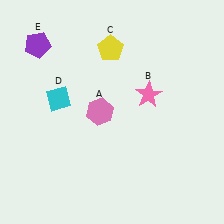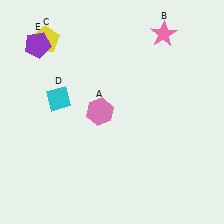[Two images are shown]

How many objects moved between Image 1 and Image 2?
2 objects moved between the two images.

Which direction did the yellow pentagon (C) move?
The yellow pentagon (C) moved left.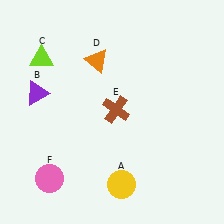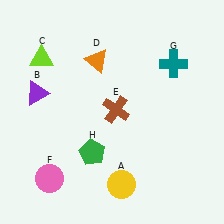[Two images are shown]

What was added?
A teal cross (G), a green pentagon (H) were added in Image 2.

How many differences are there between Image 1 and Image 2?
There are 2 differences between the two images.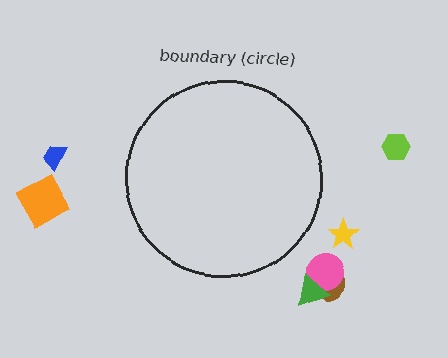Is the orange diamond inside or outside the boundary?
Outside.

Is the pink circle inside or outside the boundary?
Outside.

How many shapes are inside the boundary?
0 inside, 7 outside.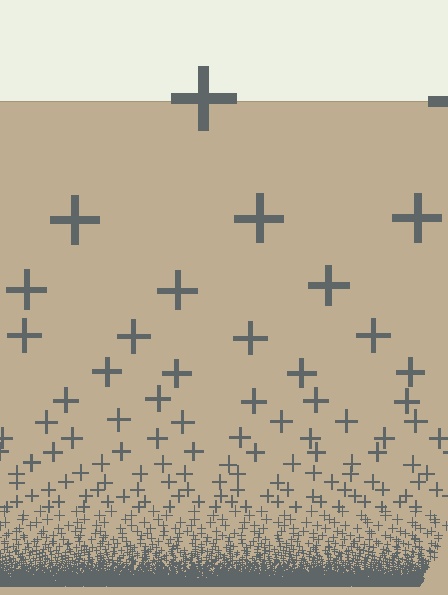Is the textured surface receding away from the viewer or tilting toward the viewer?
The surface appears to tilt toward the viewer. Texture elements get larger and sparser toward the top.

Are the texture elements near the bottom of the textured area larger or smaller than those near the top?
Smaller. The gradient is inverted — elements near the bottom are smaller and denser.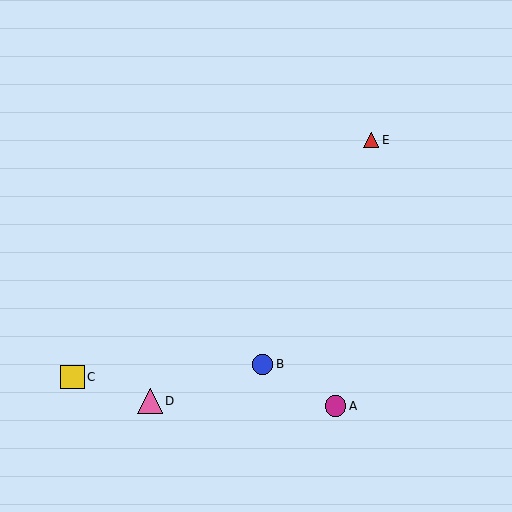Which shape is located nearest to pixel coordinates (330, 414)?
The magenta circle (labeled A) at (335, 406) is nearest to that location.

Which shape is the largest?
The pink triangle (labeled D) is the largest.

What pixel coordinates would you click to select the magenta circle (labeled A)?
Click at (335, 406) to select the magenta circle A.